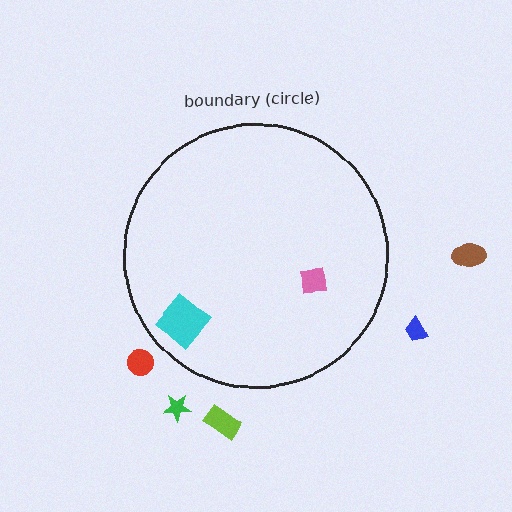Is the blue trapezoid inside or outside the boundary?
Outside.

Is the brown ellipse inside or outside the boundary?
Outside.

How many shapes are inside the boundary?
2 inside, 5 outside.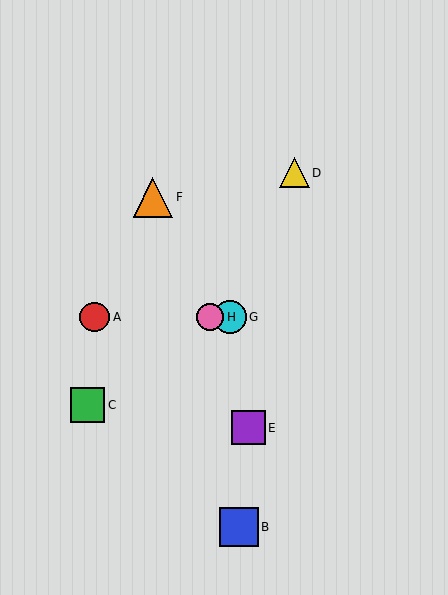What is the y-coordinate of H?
Object H is at y≈317.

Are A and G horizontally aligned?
Yes, both are at y≈317.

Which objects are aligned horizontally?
Objects A, G, H are aligned horizontally.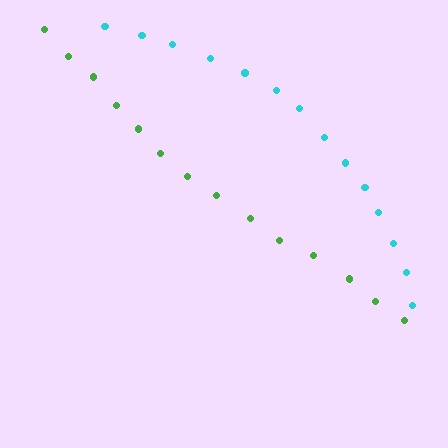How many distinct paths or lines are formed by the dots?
There are 2 distinct paths.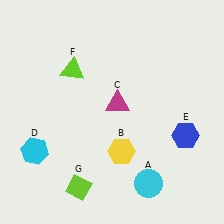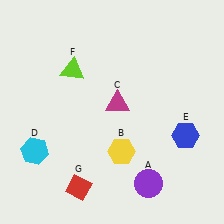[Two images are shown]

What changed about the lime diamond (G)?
In Image 1, G is lime. In Image 2, it changed to red.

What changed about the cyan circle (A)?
In Image 1, A is cyan. In Image 2, it changed to purple.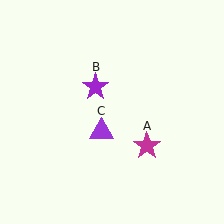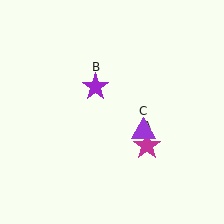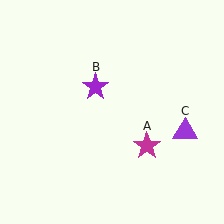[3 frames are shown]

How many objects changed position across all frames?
1 object changed position: purple triangle (object C).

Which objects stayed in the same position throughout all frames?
Magenta star (object A) and purple star (object B) remained stationary.